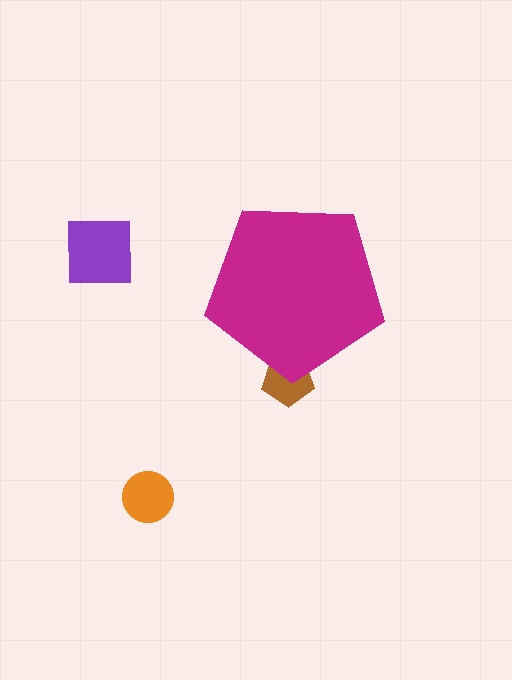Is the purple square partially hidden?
No, the purple square is fully visible.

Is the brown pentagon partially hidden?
Yes, the brown pentagon is partially hidden behind the magenta pentagon.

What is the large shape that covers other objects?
A magenta pentagon.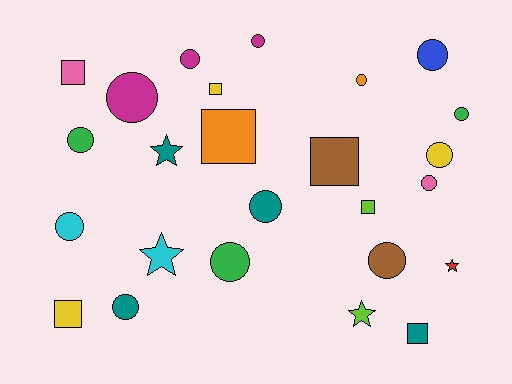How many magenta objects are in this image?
There are 3 magenta objects.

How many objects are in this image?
There are 25 objects.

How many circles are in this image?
There are 14 circles.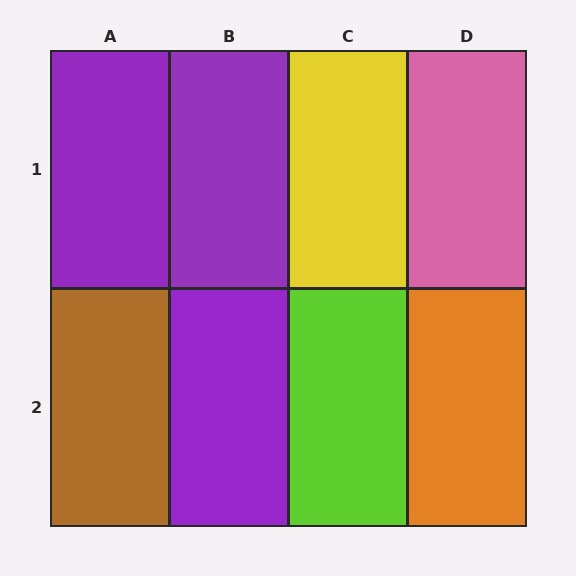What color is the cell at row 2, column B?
Purple.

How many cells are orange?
1 cell is orange.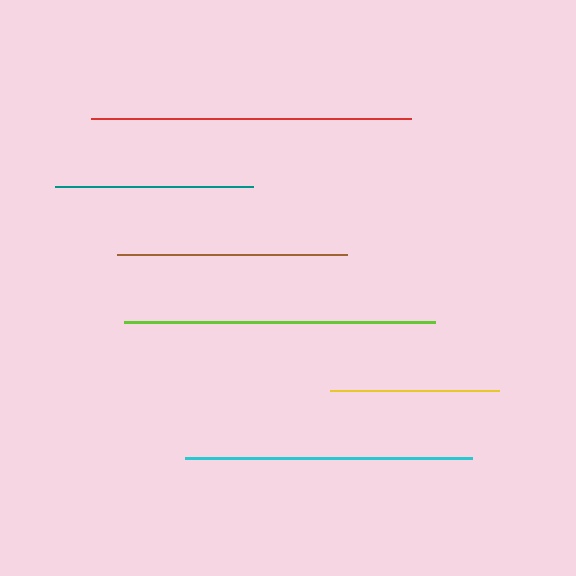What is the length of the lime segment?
The lime segment is approximately 311 pixels long.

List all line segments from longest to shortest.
From longest to shortest: red, lime, cyan, brown, teal, yellow.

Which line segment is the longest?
The red line is the longest at approximately 320 pixels.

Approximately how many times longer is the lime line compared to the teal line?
The lime line is approximately 1.6 times the length of the teal line.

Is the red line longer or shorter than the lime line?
The red line is longer than the lime line.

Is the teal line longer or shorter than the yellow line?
The teal line is longer than the yellow line.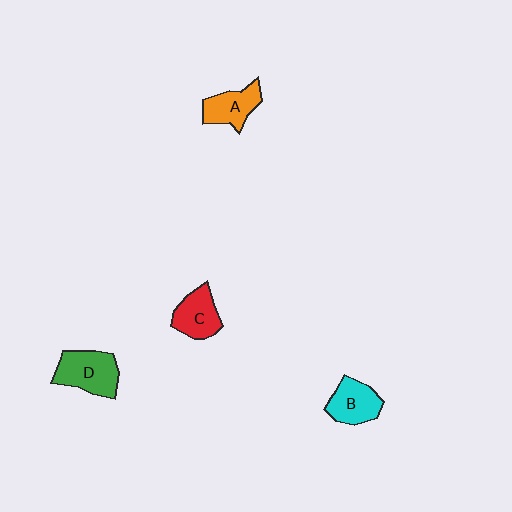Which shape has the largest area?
Shape D (green).